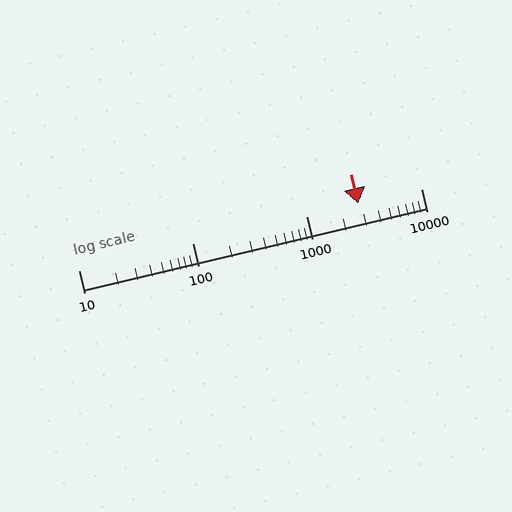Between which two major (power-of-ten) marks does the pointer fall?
The pointer is between 1000 and 10000.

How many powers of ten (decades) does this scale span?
The scale spans 3 decades, from 10 to 10000.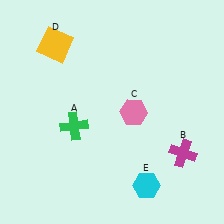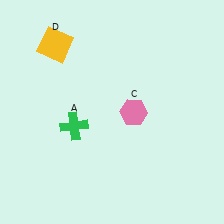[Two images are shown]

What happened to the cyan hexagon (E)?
The cyan hexagon (E) was removed in Image 2. It was in the bottom-right area of Image 1.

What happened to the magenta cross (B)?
The magenta cross (B) was removed in Image 2. It was in the bottom-right area of Image 1.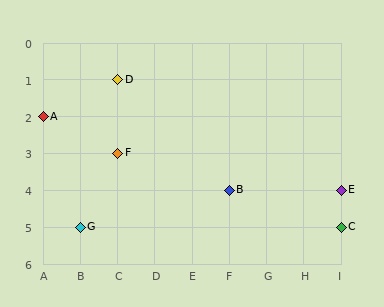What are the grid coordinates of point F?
Point F is at grid coordinates (C, 3).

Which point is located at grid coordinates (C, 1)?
Point D is at (C, 1).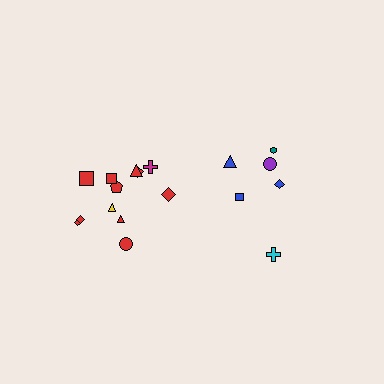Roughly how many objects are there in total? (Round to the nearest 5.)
Roughly 20 objects in total.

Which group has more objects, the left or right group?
The left group.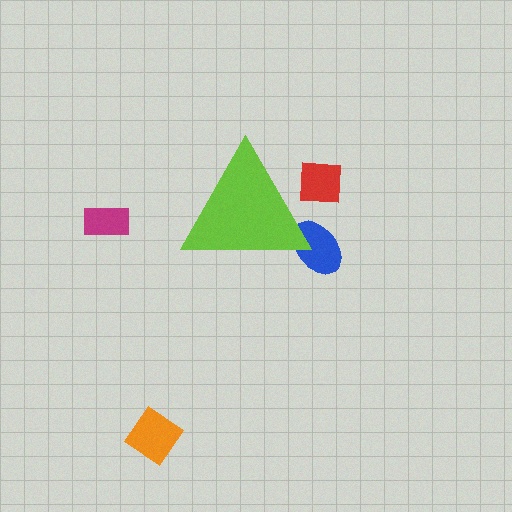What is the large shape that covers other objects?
A lime triangle.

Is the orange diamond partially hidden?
No, the orange diamond is fully visible.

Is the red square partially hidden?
Yes, the red square is partially hidden behind the lime triangle.